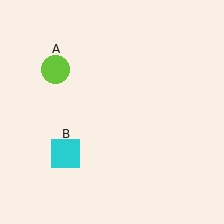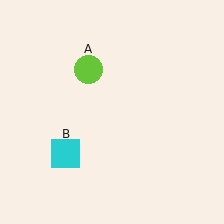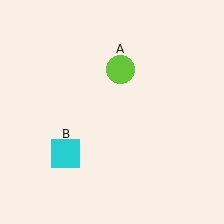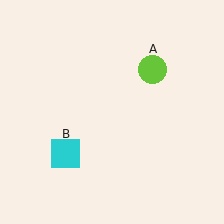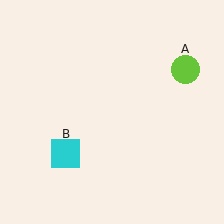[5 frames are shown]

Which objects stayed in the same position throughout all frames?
Cyan square (object B) remained stationary.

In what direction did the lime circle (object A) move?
The lime circle (object A) moved right.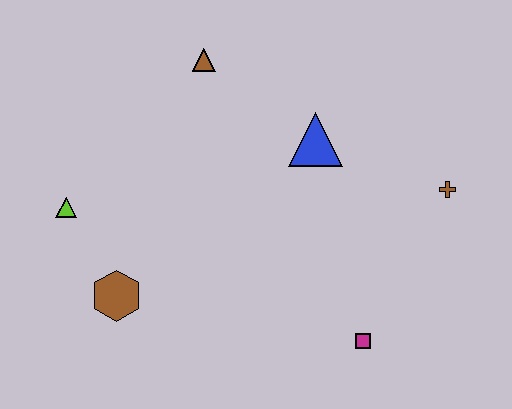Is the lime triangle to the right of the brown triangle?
No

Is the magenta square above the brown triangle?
No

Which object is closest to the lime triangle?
The brown hexagon is closest to the lime triangle.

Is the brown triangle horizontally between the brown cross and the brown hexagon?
Yes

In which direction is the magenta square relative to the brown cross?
The magenta square is below the brown cross.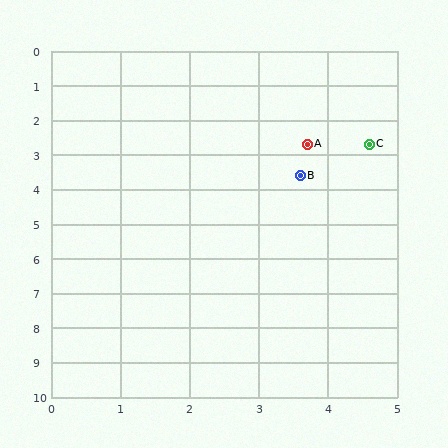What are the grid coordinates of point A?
Point A is at approximately (3.7, 2.7).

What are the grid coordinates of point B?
Point B is at approximately (3.6, 3.6).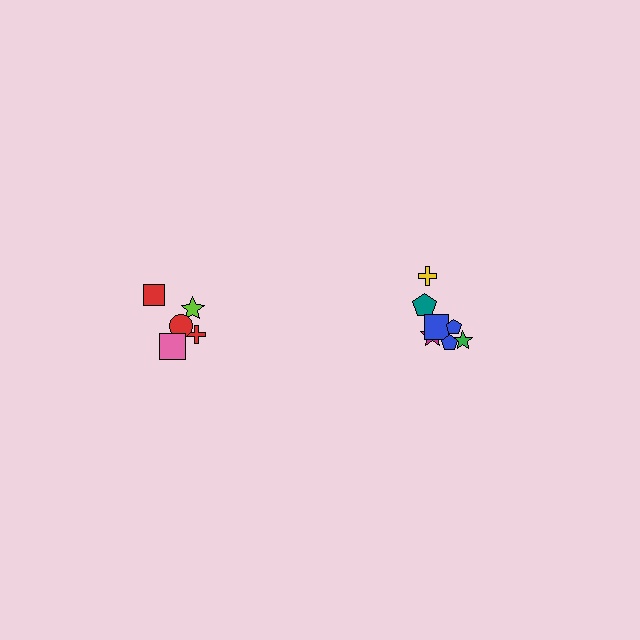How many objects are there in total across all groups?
There are 12 objects.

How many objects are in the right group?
There are 7 objects.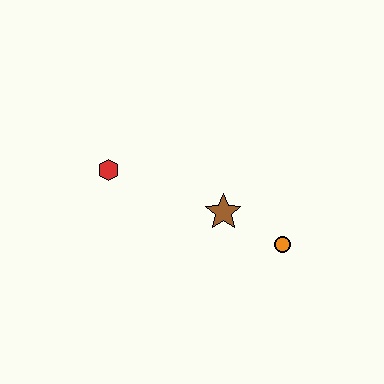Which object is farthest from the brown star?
The red hexagon is farthest from the brown star.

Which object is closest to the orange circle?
The brown star is closest to the orange circle.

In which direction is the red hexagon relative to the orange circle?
The red hexagon is to the left of the orange circle.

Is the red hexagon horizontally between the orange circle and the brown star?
No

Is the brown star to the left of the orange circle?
Yes